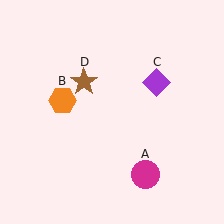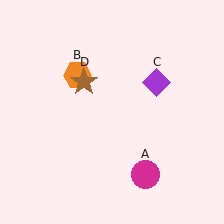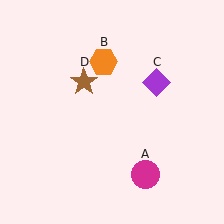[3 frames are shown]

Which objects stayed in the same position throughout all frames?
Magenta circle (object A) and purple diamond (object C) and brown star (object D) remained stationary.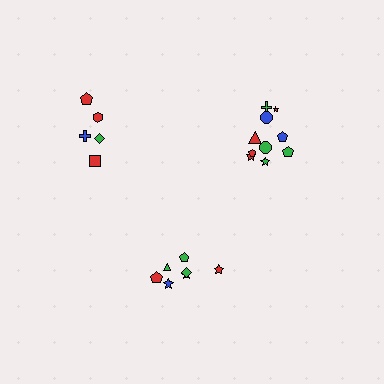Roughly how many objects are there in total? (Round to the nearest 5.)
Roughly 20 objects in total.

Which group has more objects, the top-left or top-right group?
The top-right group.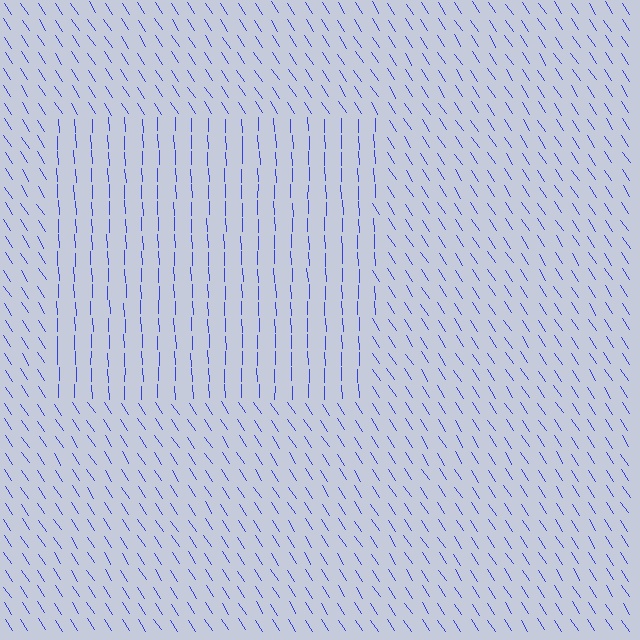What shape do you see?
I see a rectangle.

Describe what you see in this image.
The image is filled with small blue line segments. A rectangle region in the image has lines oriented differently from the surrounding lines, creating a visible texture boundary.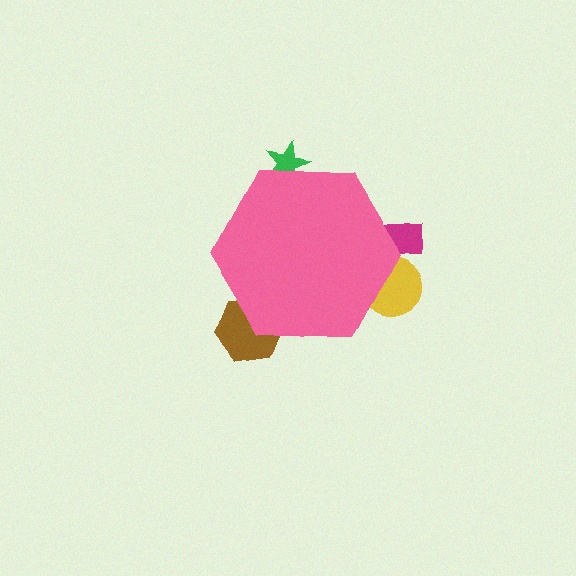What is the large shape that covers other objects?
A pink hexagon.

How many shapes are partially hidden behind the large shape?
4 shapes are partially hidden.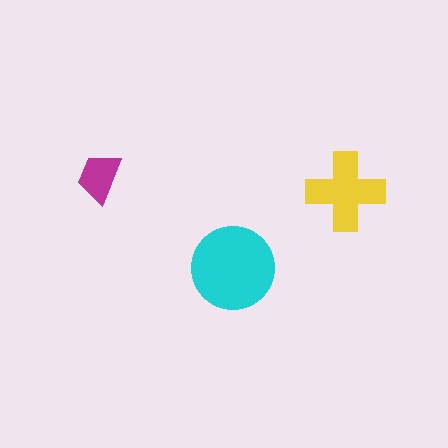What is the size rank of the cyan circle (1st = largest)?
1st.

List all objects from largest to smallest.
The cyan circle, the yellow cross, the magenta trapezoid.